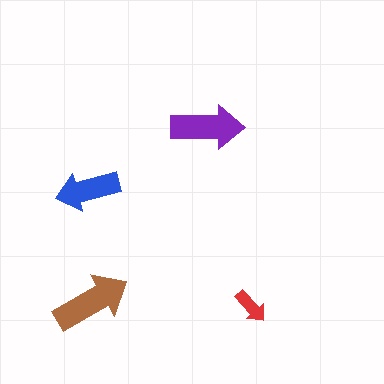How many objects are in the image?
There are 4 objects in the image.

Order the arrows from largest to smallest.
the brown one, the purple one, the blue one, the red one.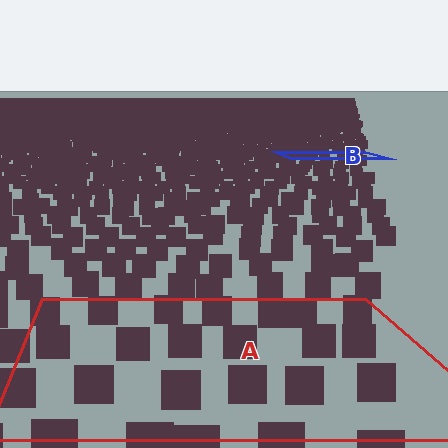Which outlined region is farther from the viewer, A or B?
Region B is farther from the viewer — the texture elements inside it appear smaller and more densely packed.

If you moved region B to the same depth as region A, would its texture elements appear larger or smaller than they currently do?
They would appear larger. At a closer depth, the same texture elements are projected at a bigger on-screen size.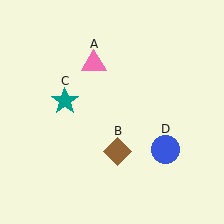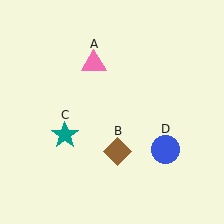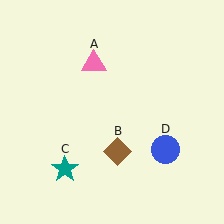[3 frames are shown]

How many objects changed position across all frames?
1 object changed position: teal star (object C).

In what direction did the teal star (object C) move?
The teal star (object C) moved down.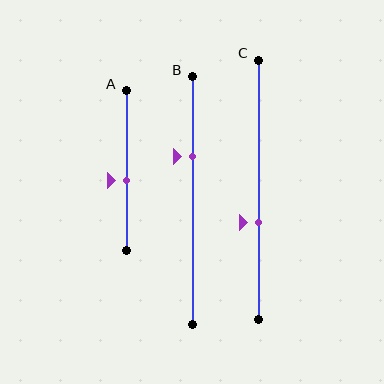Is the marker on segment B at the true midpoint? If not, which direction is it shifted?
No, the marker on segment B is shifted upward by about 18% of the segment length.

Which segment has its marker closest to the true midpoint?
Segment A has its marker closest to the true midpoint.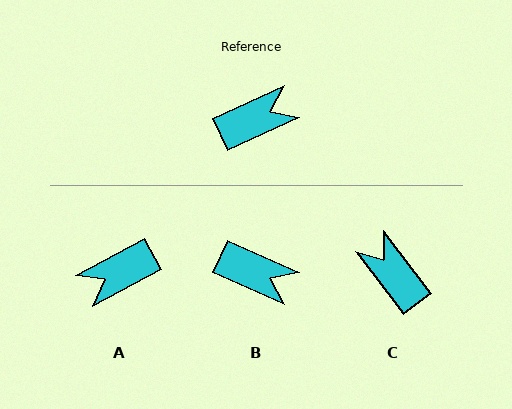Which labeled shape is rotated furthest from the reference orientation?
A, about 176 degrees away.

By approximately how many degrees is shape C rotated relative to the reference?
Approximately 103 degrees counter-clockwise.